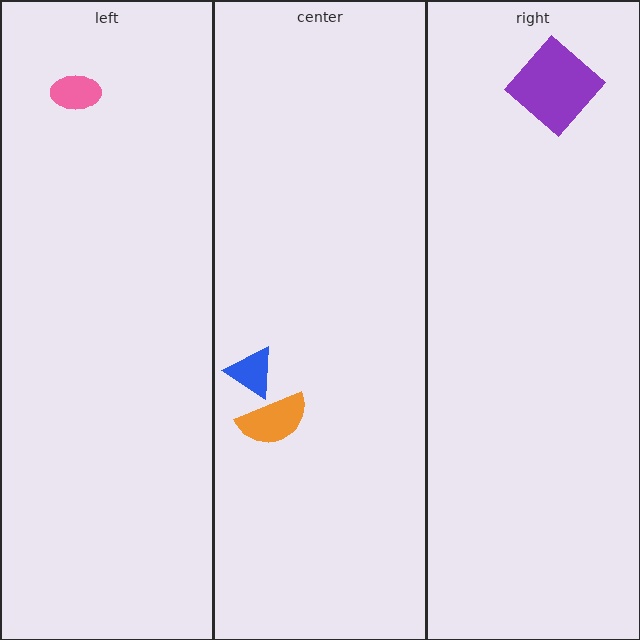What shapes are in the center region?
The orange semicircle, the blue triangle.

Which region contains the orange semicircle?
The center region.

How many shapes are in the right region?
1.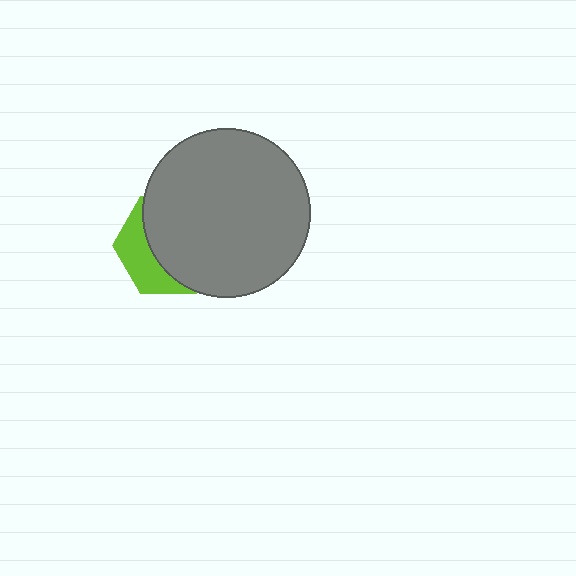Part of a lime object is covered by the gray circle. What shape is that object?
It is a hexagon.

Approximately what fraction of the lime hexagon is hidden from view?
Roughly 66% of the lime hexagon is hidden behind the gray circle.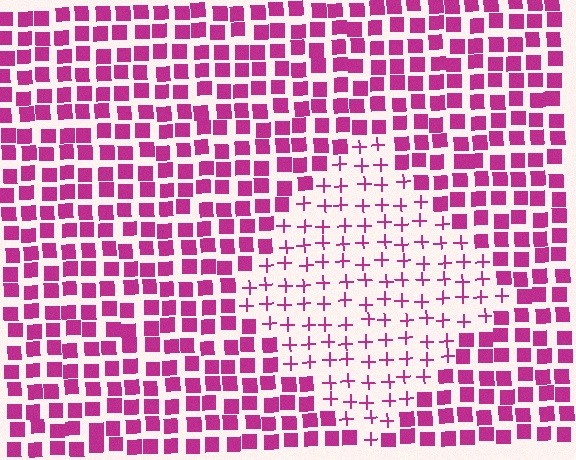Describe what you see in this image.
The image is filled with small magenta elements arranged in a uniform grid. A diamond-shaped region contains plus signs, while the surrounding area contains squares. The boundary is defined purely by the change in element shape.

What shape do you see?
I see a diamond.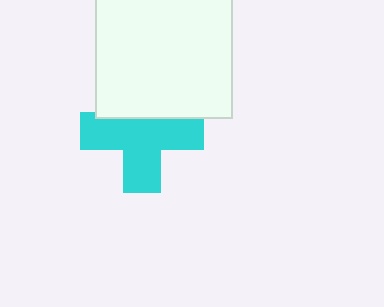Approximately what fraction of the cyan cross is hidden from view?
Roughly 31% of the cyan cross is hidden behind the white square.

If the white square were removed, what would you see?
You would see the complete cyan cross.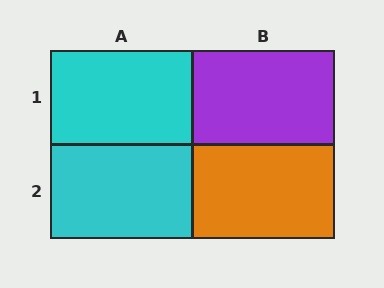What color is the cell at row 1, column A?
Cyan.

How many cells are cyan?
2 cells are cyan.